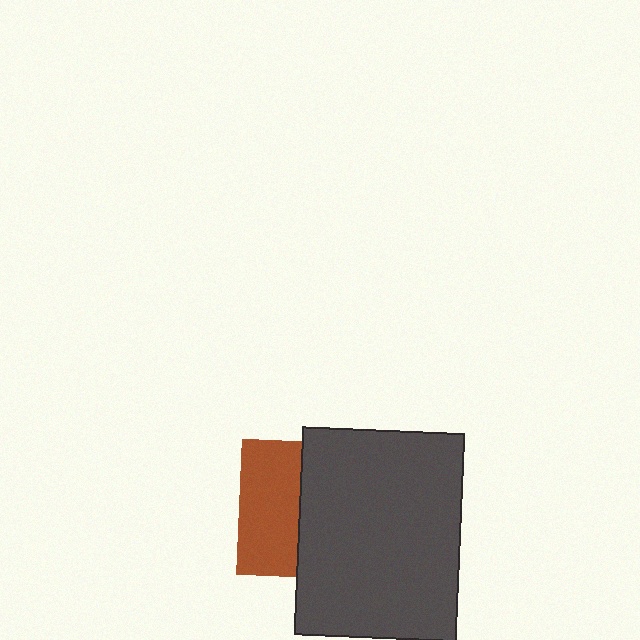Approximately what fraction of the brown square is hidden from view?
Roughly 55% of the brown square is hidden behind the dark gray rectangle.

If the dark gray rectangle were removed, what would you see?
You would see the complete brown square.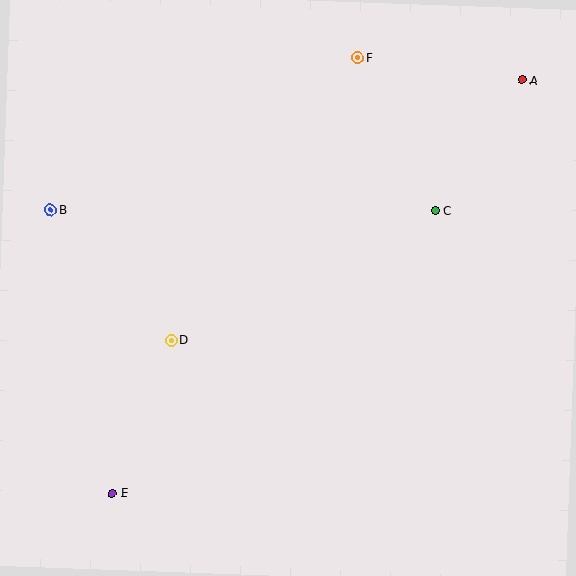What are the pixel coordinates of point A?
Point A is at (522, 80).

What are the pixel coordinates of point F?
Point F is at (358, 58).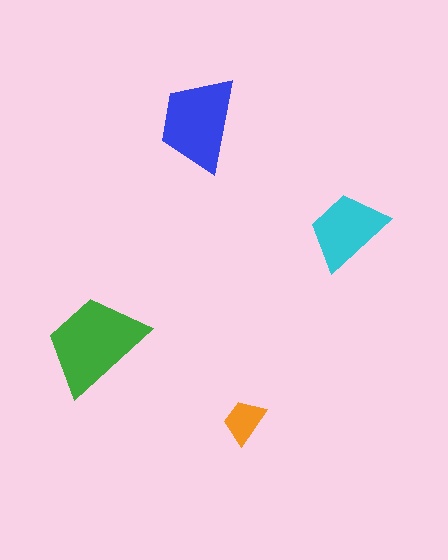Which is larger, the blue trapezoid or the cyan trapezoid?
The blue one.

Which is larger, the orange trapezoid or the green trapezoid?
The green one.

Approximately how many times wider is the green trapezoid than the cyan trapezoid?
About 1.5 times wider.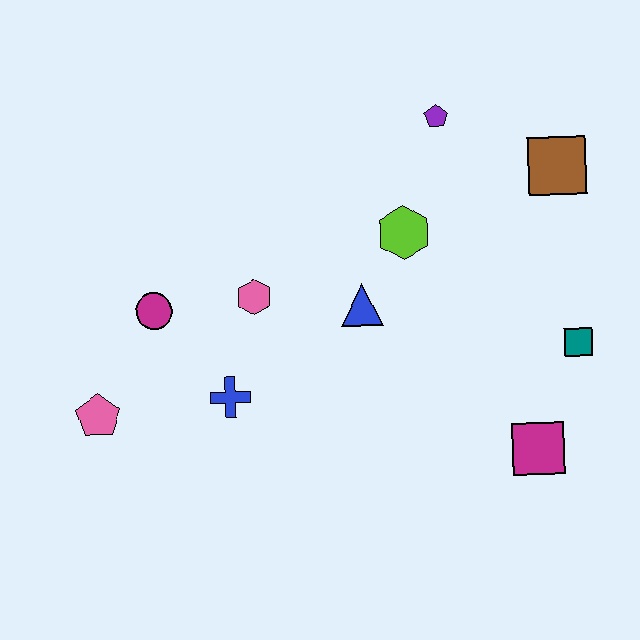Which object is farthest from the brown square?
The pink pentagon is farthest from the brown square.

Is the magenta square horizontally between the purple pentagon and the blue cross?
No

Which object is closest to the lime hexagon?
The blue triangle is closest to the lime hexagon.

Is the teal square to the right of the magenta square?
Yes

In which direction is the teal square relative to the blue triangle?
The teal square is to the right of the blue triangle.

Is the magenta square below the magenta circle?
Yes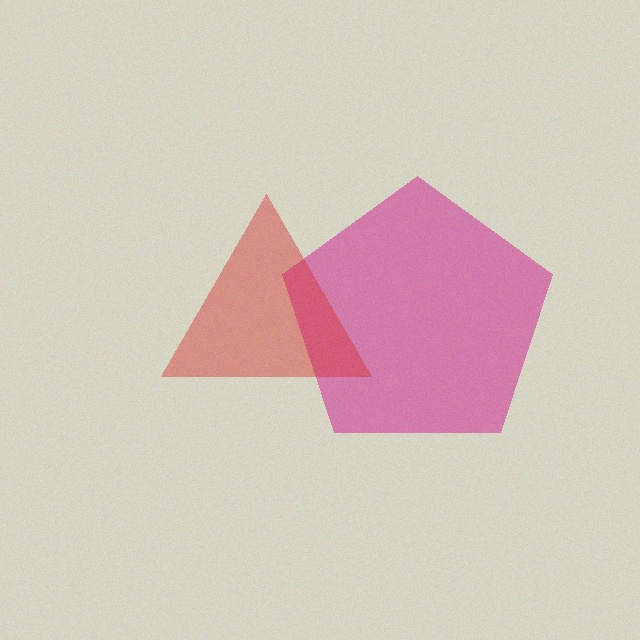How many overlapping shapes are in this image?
There are 2 overlapping shapes in the image.